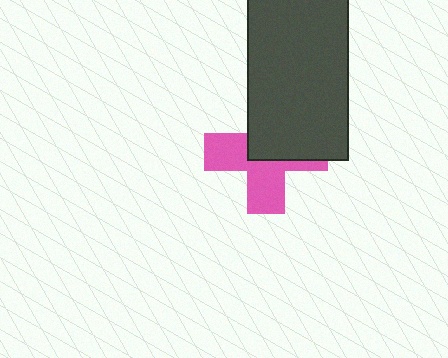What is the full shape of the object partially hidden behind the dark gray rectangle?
The partially hidden object is a pink cross.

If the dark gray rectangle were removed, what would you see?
You would see the complete pink cross.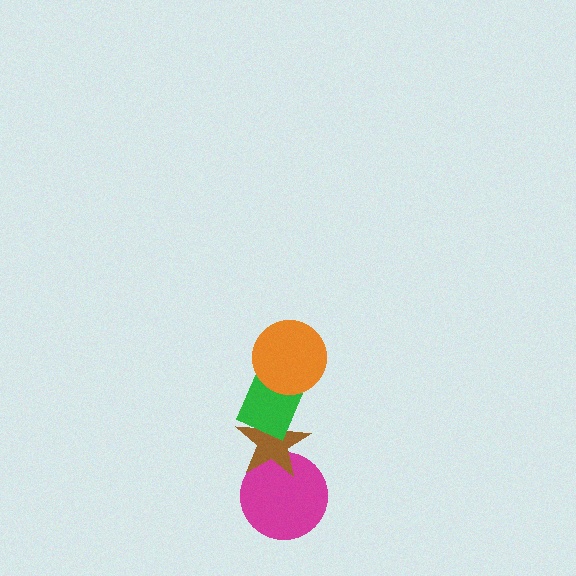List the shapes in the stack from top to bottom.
From top to bottom: the orange circle, the green diamond, the brown star, the magenta circle.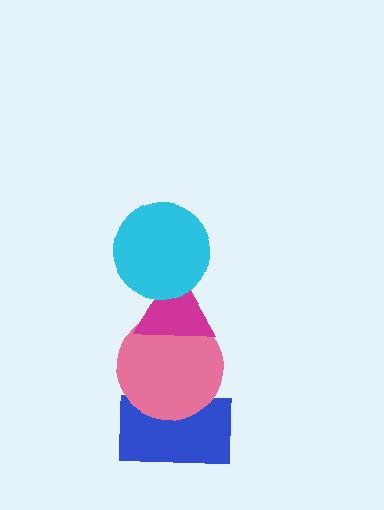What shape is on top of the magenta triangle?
The cyan circle is on top of the magenta triangle.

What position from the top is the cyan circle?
The cyan circle is 1st from the top.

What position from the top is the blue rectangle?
The blue rectangle is 4th from the top.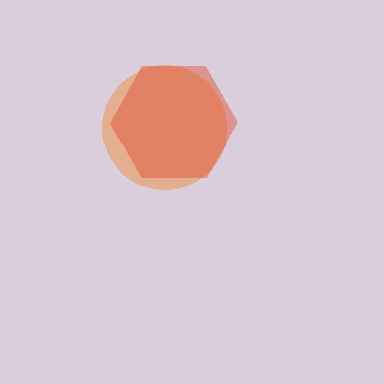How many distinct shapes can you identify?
There are 2 distinct shapes: an orange circle, a red hexagon.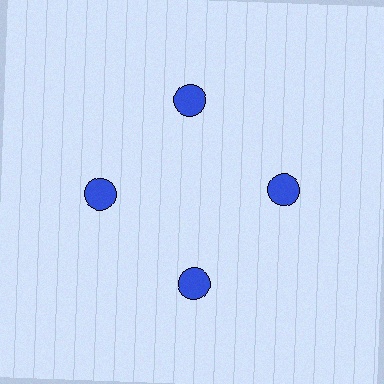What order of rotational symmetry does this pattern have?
This pattern has 4-fold rotational symmetry.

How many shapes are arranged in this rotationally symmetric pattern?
There are 4 shapes, arranged in 4 groups of 1.